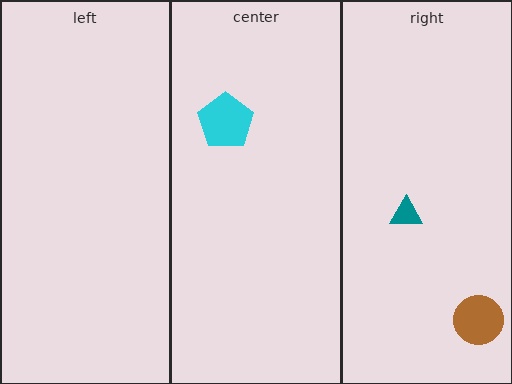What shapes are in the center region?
The cyan pentagon.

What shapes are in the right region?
The brown circle, the teal triangle.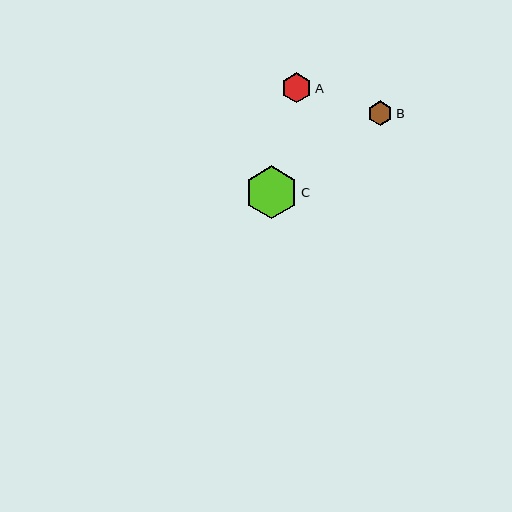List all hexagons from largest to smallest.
From largest to smallest: C, A, B.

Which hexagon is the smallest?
Hexagon B is the smallest with a size of approximately 25 pixels.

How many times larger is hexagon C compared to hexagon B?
Hexagon C is approximately 2.1 times the size of hexagon B.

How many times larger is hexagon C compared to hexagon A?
Hexagon C is approximately 1.7 times the size of hexagon A.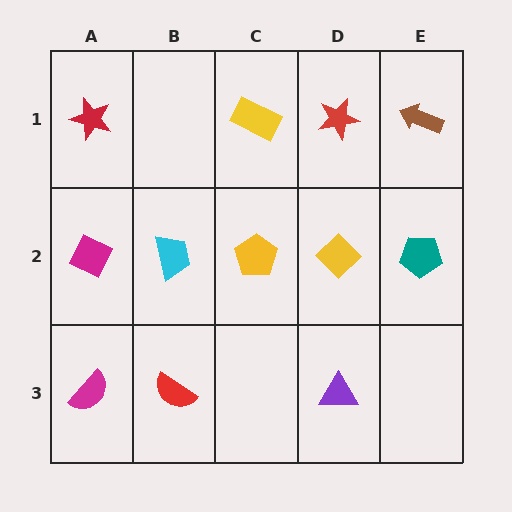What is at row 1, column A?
A red star.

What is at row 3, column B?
A red semicircle.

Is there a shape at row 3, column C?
No, that cell is empty.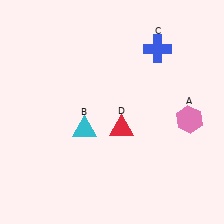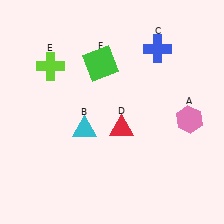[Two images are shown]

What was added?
A lime cross (E), a green square (F) were added in Image 2.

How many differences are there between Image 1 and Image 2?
There are 2 differences between the two images.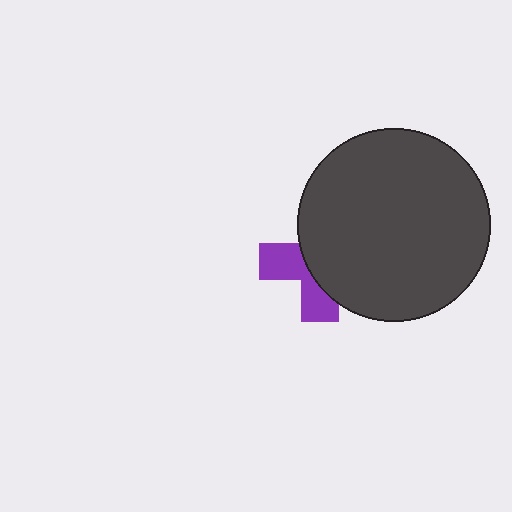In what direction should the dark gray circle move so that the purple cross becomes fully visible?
The dark gray circle should move right. That is the shortest direction to clear the overlap and leave the purple cross fully visible.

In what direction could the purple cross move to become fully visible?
The purple cross could move left. That would shift it out from behind the dark gray circle entirely.